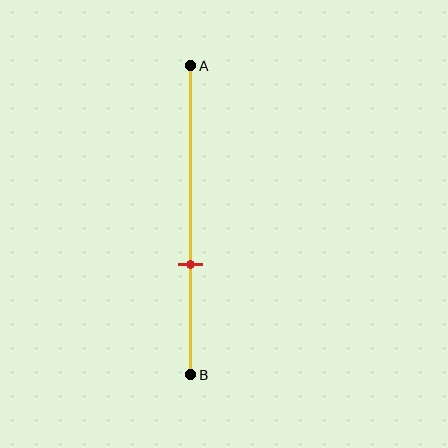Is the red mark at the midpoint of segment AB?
No, the mark is at about 65% from A, not at the 50% midpoint.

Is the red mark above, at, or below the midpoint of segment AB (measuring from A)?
The red mark is below the midpoint of segment AB.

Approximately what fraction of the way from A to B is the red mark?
The red mark is approximately 65% of the way from A to B.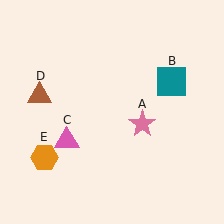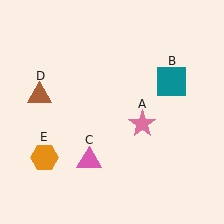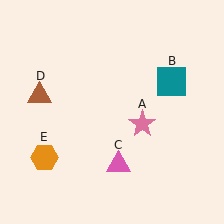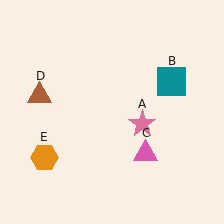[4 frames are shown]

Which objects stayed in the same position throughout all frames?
Pink star (object A) and teal square (object B) and brown triangle (object D) and orange hexagon (object E) remained stationary.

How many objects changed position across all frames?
1 object changed position: pink triangle (object C).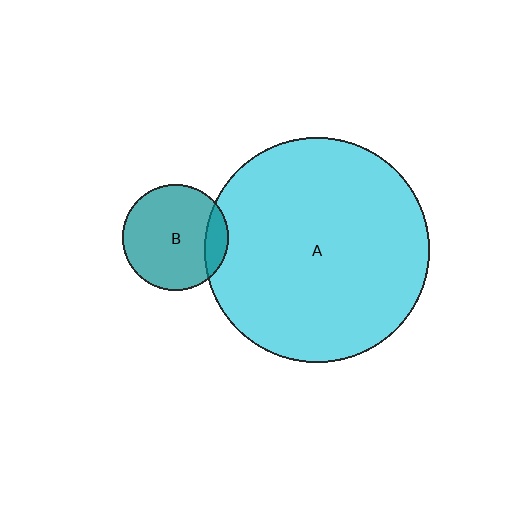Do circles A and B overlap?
Yes.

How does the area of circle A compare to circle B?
Approximately 4.4 times.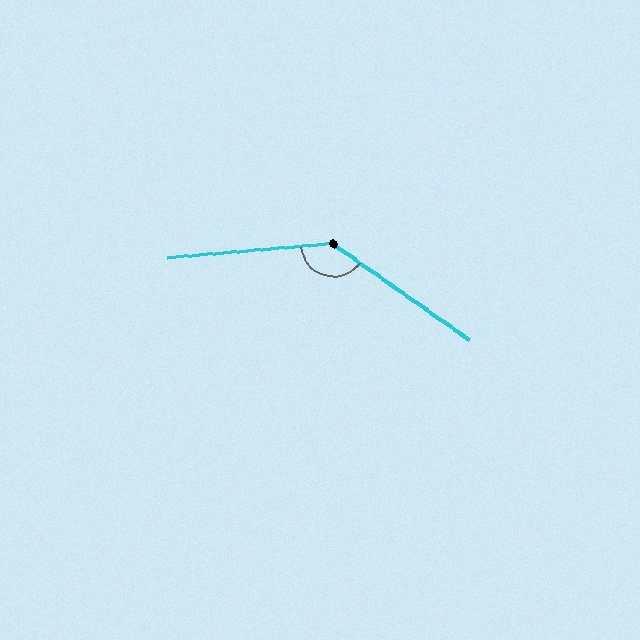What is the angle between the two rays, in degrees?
Approximately 140 degrees.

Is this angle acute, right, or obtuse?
It is obtuse.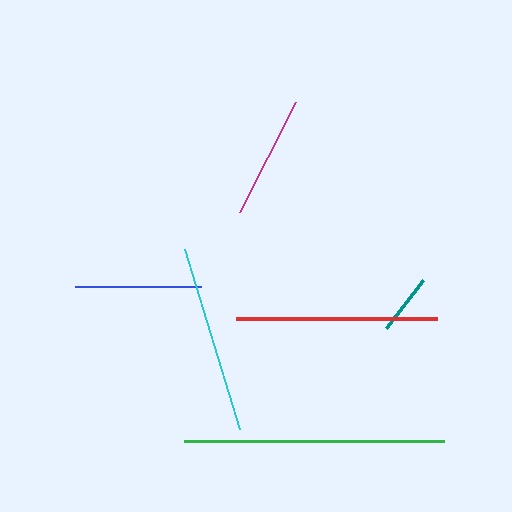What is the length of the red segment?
The red segment is approximately 201 pixels long.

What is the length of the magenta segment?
The magenta segment is approximately 123 pixels long.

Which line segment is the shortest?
The teal line is the shortest at approximately 61 pixels.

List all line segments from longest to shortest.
From longest to shortest: green, red, cyan, blue, magenta, teal.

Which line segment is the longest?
The green line is the longest at approximately 260 pixels.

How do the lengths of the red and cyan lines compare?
The red and cyan lines are approximately the same length.